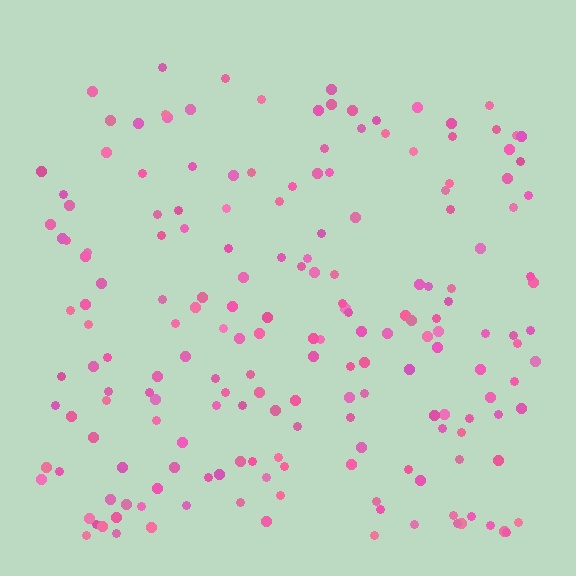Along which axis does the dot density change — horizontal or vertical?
Vertical.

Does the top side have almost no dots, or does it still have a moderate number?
Still a moderate number, just noticeably fewer than the bottom.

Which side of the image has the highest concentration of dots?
The bottom.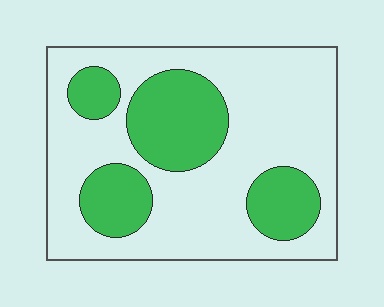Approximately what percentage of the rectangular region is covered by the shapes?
Approximately 30%.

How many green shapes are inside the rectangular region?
4.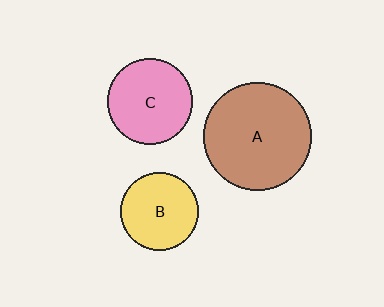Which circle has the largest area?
Circle A (brown).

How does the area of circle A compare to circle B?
Approximately 1.9 times.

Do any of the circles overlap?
No, none of the circles overlap.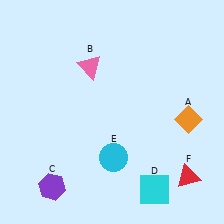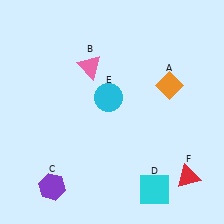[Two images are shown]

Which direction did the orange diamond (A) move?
The orange diamond (A) moved up.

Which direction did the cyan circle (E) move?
The cyan circle (E) moved up.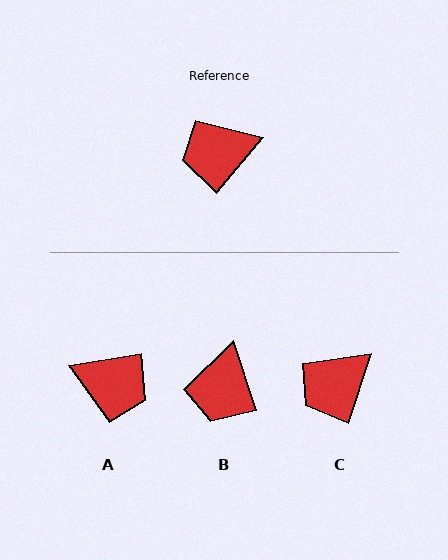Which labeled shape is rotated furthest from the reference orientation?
A, about 140 degrees away.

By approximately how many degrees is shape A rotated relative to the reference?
Approximately 140 degrees counter-clockwise.